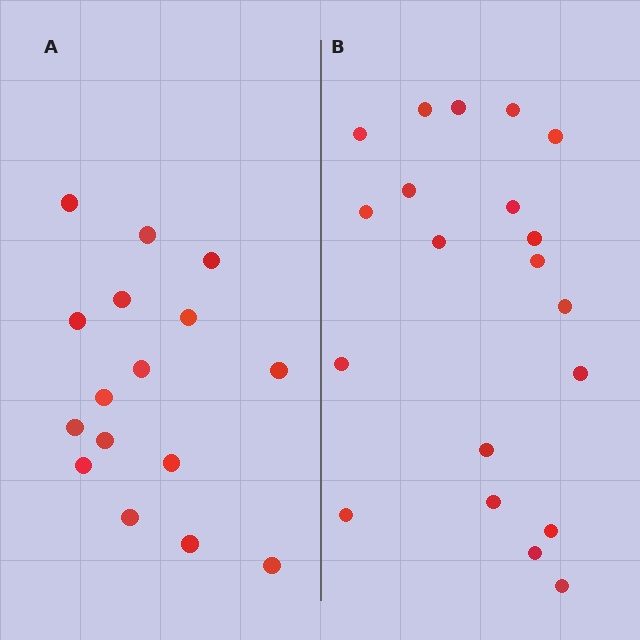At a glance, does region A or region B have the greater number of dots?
Region B (the right region) has more dots.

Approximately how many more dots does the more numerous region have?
Region B has about 4 more dots than region A.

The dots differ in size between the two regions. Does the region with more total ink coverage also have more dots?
No. Region A has more total ink coverage because its dots are larger, but region B actually contains more individual dots. Total area can be misleading — the number of items is what matters here.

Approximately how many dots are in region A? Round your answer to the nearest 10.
About 20 dots. (The exact count is 16, which rounds to 20.)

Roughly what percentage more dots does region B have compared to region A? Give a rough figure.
About 25% more.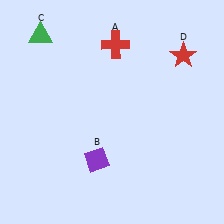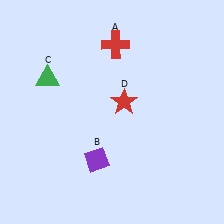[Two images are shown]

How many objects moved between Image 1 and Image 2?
2 objects moved between the two images.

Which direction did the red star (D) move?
The red star (D) moved left.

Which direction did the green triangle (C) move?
The green triangle (C) moved down.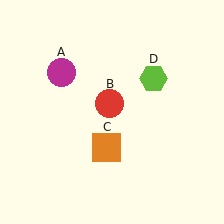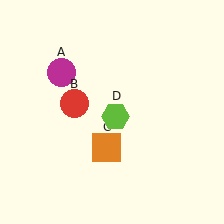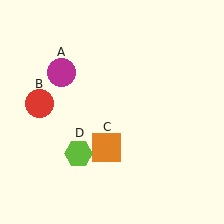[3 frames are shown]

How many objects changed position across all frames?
2 objects changed position: red circle (object B), lime hexagon (object D).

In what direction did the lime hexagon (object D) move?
The lime hexagon (object D) moved down and to the left.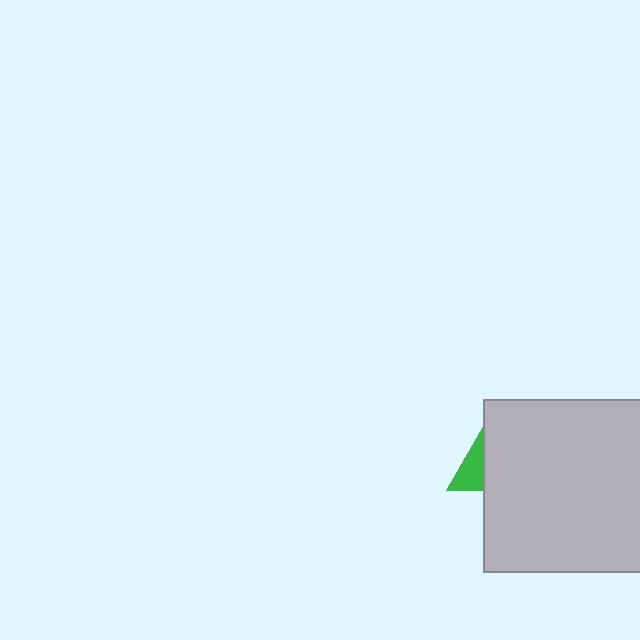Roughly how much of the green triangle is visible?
A small part of it is visible (roughly 34%).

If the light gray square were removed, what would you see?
You would see the complete green triangle.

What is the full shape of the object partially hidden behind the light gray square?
The partially hidden object is a green triangle.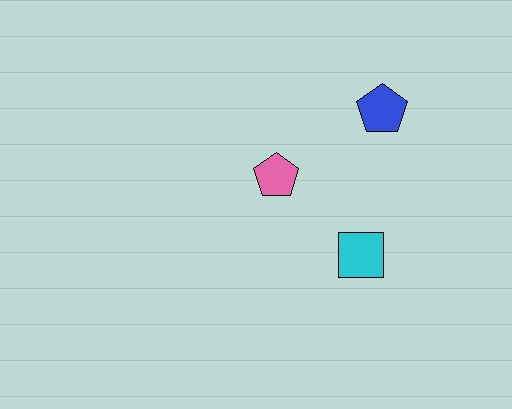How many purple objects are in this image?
There are no purple objects.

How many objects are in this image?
There are 3 objects.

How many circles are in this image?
There are no circles.